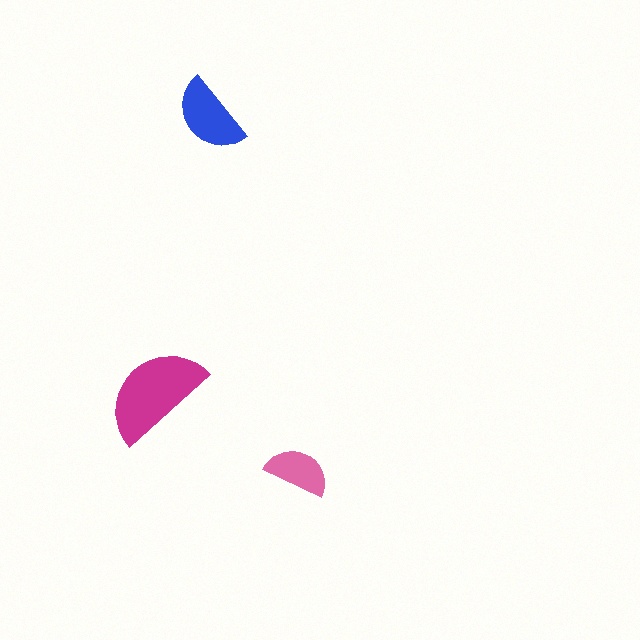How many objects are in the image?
There are 3 objects in the image.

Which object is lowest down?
The pink semicircle is bottommost.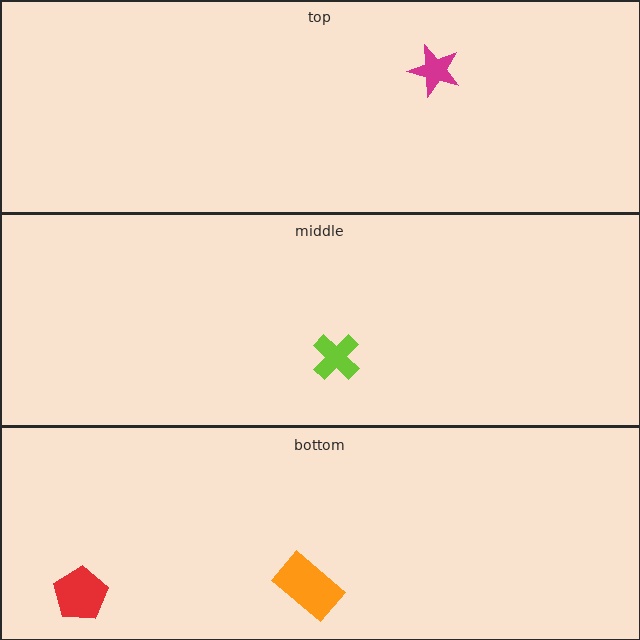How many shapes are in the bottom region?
2.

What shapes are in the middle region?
The lime cross.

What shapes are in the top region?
The magenta star.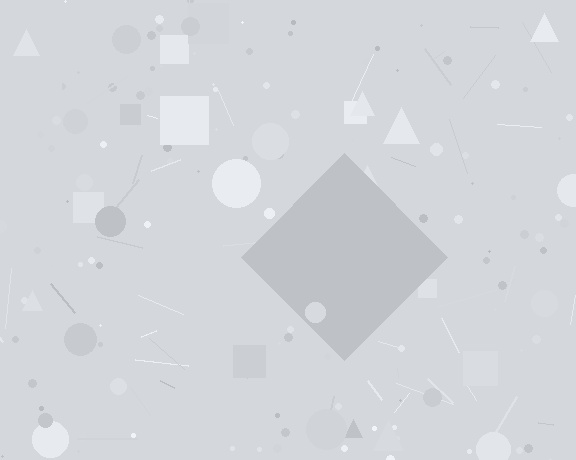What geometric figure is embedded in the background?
A diamond is embedded in the background.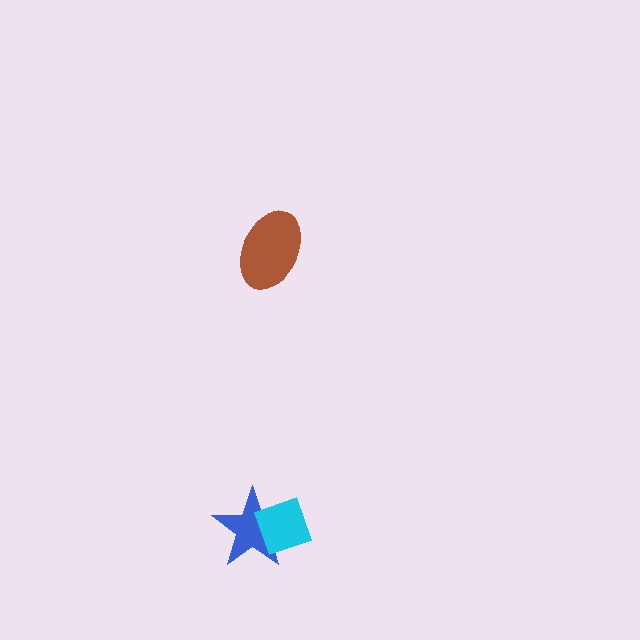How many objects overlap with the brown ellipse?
0 objects overlap with the brown ellipse.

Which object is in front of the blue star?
The cyan diamond is in front of the blue star.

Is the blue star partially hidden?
Yes, it is partially covered by another shape.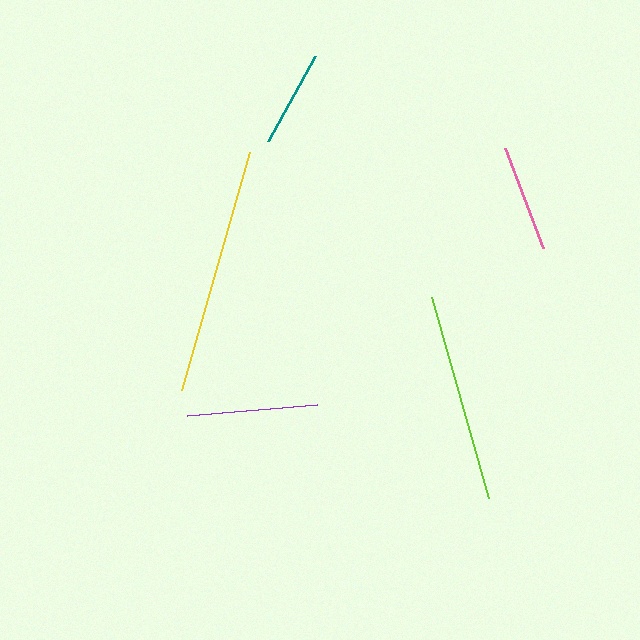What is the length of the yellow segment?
The yellow segment is approximately 247 pixels long.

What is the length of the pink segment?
The pink segment is approximately 107 pixels long.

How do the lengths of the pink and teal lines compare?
The pink and teal lines are approximately the same length.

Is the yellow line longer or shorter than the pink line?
The yellow line is longer than the pink line.